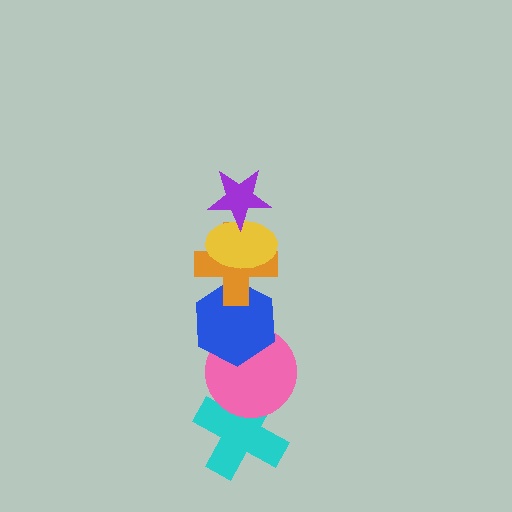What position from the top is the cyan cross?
The cyan cross is 6th from the top.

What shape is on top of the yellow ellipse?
The purple star is on top of the yellow ellipse.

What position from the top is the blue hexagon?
The blue hexagon is 4th from the top.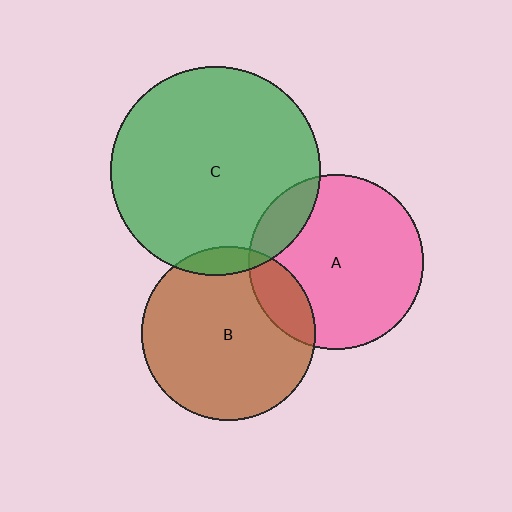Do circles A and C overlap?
Yes.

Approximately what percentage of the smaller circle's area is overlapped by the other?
Approximately 15%.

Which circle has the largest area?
Circle C (green).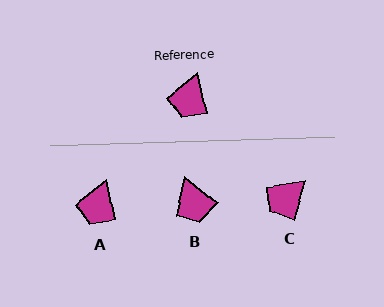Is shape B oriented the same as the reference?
No, it is off by about 38 degrees.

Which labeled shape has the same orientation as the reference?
A.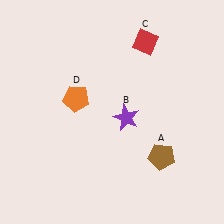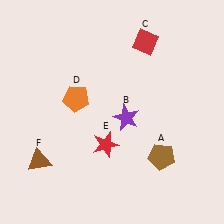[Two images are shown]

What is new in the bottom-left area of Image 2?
A brown triangle (F) was added in the bottom-left area of Image 2.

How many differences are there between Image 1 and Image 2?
There are 2 differences between the two images.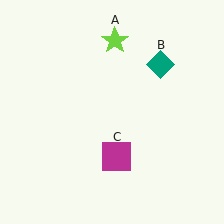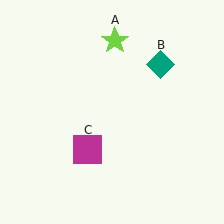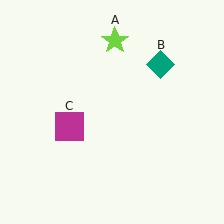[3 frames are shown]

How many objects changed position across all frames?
1 object changed position: magenta square (object C).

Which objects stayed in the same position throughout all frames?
Lime star (object A) and teal diamond (object B) remained stationary.